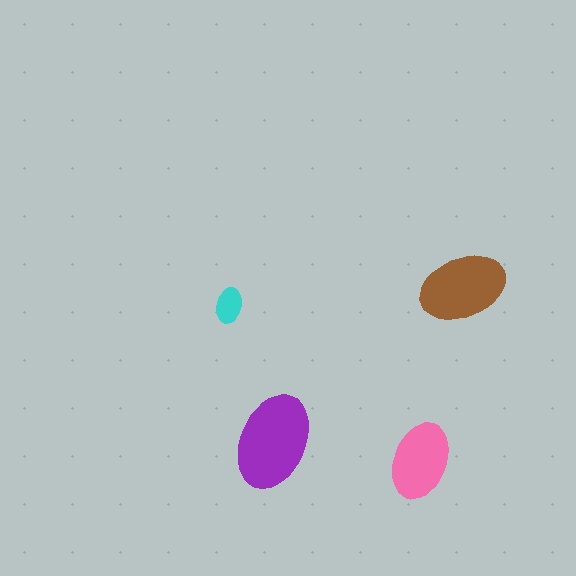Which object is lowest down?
The pink ellipse is bottommost.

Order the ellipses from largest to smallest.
the purple one, the brown one, the pink one, the cyan one.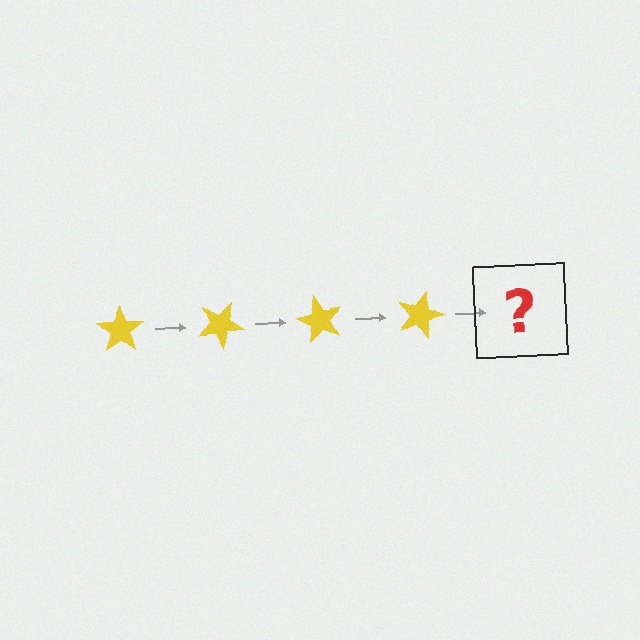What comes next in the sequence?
The next element should be a yellow star rotated 120 degrees.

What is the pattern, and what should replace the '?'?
The pattern is that the star rotates 30 degrees each step. The '?' should be a yellow star rotated 120 degrees.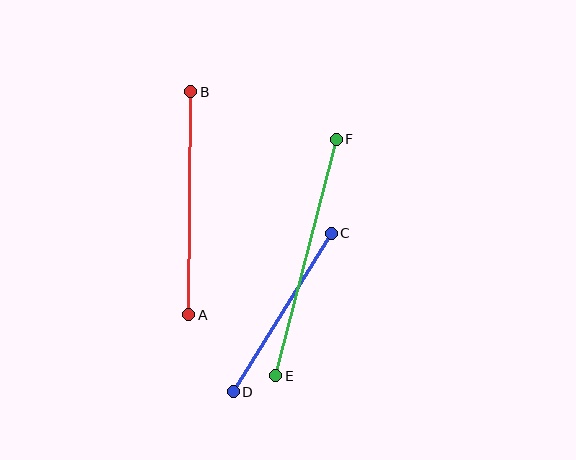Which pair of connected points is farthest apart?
Points E and F are farthest apart.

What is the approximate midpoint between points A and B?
The midpoint is at approximately (190, 203) pixels.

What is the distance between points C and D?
The distance is approximately 186 pixels.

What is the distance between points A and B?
The distance is approximately 223 pixels.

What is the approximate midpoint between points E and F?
The midpoint is at approximately (306, 257) pixels.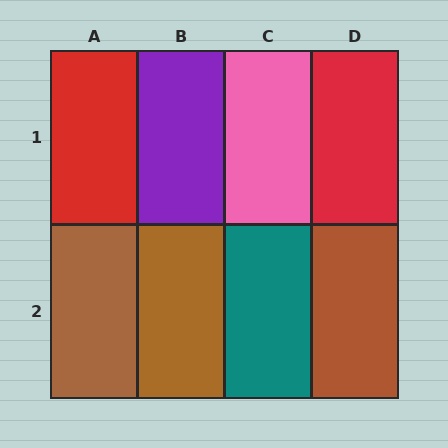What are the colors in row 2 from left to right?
Brown, brown, teal, brown.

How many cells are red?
2 cells are red.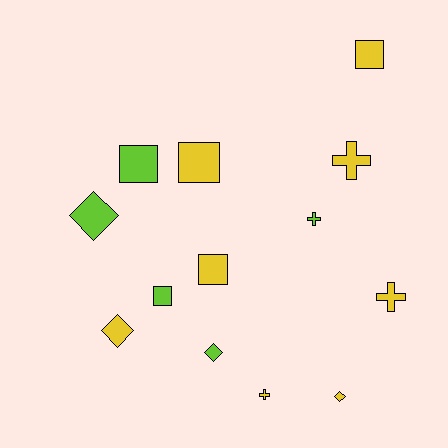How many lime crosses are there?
There is 1 lime cross.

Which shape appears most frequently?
Square, with 5 objects.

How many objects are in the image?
There are 13 objects.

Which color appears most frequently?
Yellow, with 8 objects.